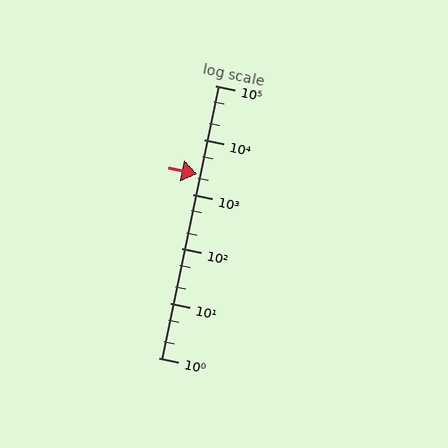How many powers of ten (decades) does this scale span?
The scale spans 5 decades, from 1 to 100000.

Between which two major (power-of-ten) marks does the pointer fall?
The pointer is between 1000 and 10000.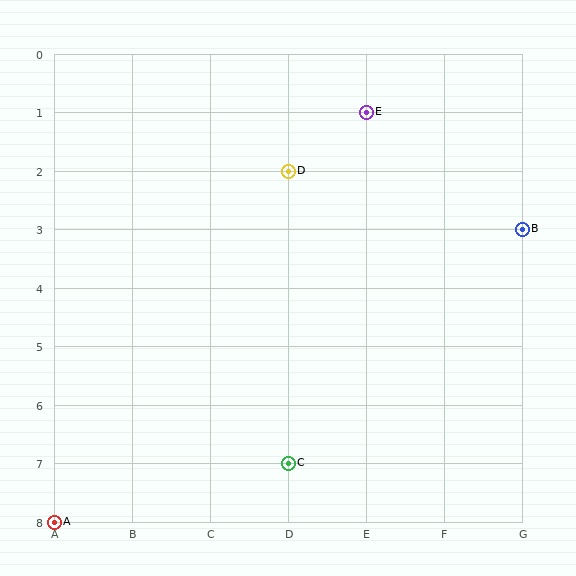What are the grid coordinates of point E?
Point E is at grid coordinates (E, 1).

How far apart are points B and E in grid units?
Points B and E are 2 columns and 2 rows apart (about 2.8 grid units diagonally).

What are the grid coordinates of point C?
Point C is at grid coordinates (D, 7).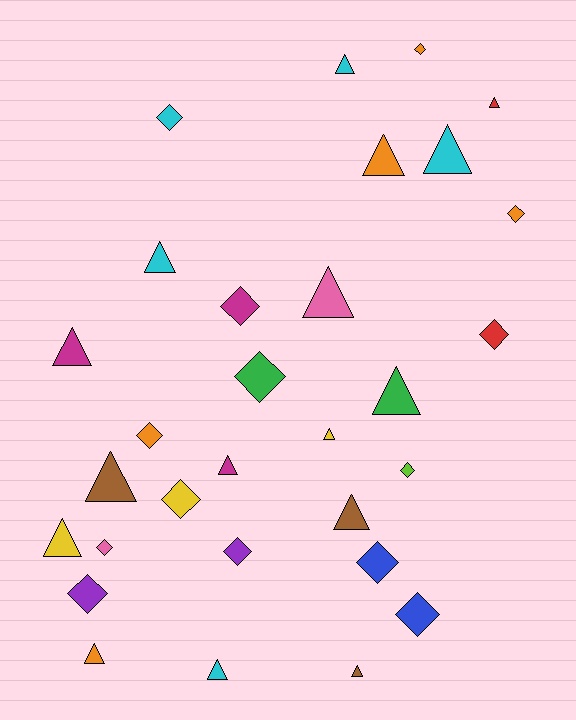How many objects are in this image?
There are 30 objects.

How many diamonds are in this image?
There are 14 diamonds.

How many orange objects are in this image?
There are 5 orange objects.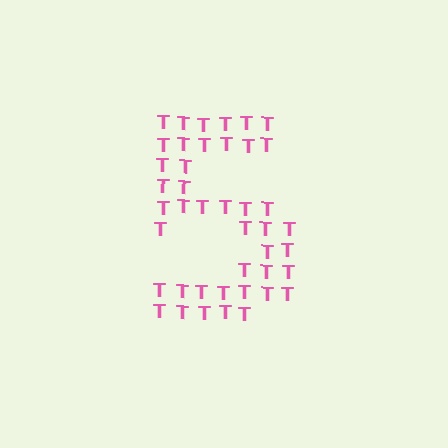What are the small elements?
The small elements are letter T's.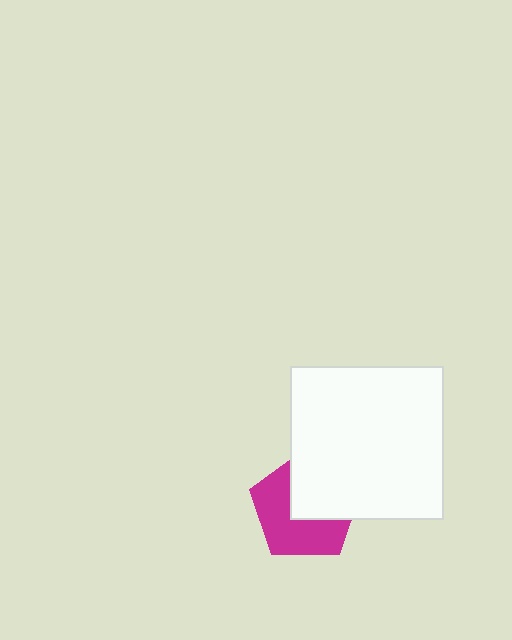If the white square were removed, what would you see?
You would see the complete magenta pentagon.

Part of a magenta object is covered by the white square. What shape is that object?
It is a pentagon.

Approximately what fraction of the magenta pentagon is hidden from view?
Roughly 45% of the magenta pentagon is hidden behind the white square.